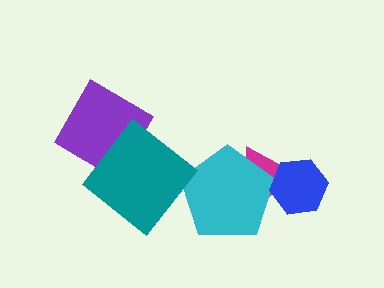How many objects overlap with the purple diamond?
1 object overlaps with the purple diamond.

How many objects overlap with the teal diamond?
1 object overlaps with the teal diamond.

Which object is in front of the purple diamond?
The teal diamond is in front of the purple diamond.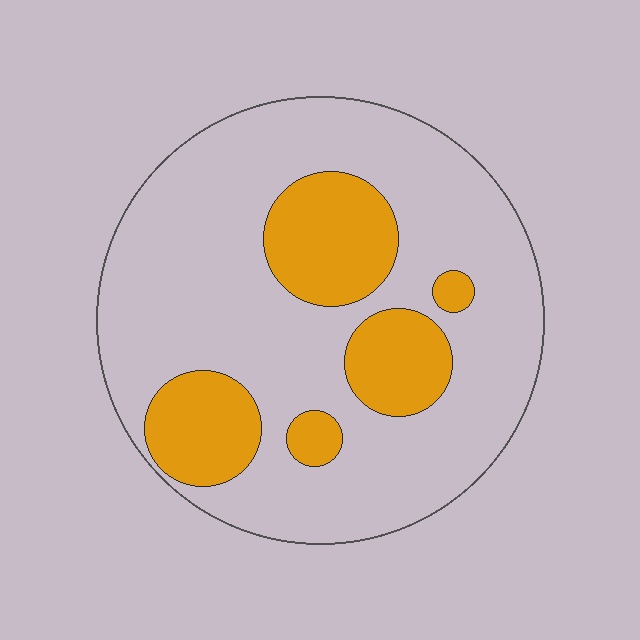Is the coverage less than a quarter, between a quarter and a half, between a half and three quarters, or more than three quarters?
Less than a quarter.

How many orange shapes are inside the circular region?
5.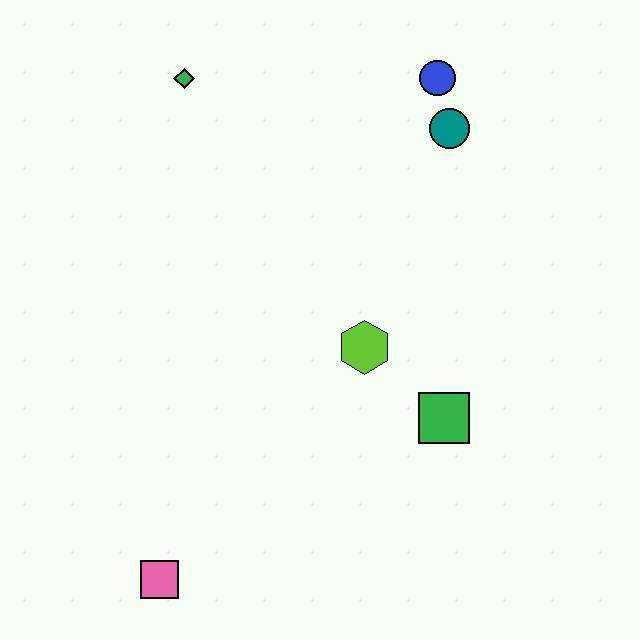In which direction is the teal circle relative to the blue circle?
The teal circle is below the blue circle.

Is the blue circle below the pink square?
No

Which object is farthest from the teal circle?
The pink square is farthest from the teal circle.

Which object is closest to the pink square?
The lime hexagon is closest to the pink square.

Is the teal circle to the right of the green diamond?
Yes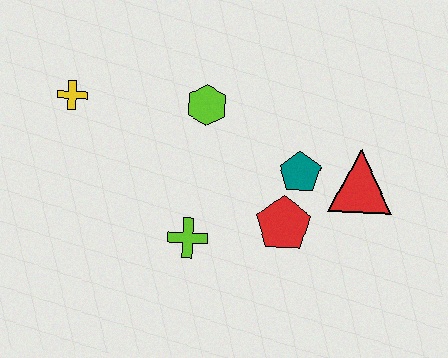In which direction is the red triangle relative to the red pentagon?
The red triangle is to the right of the red pentagon.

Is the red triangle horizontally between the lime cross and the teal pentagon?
No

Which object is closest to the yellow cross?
The lime hexagon is closest to the yellow cross.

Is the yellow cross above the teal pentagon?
Yes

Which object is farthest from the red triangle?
The yellow cross is farthest from the red triangle.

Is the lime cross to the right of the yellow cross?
Yes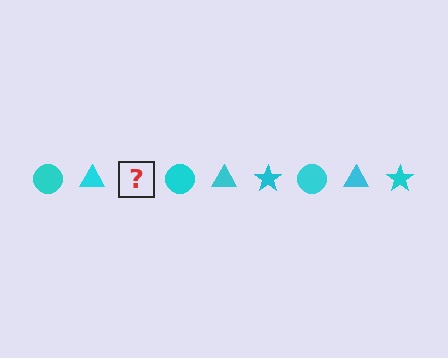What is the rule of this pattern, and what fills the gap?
The rule is that the pattern cycles through circle, triangle, star shapes in cyan. The gap should be filled with a cyan star.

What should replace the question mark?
The question mark should be replaced with a cyan star.